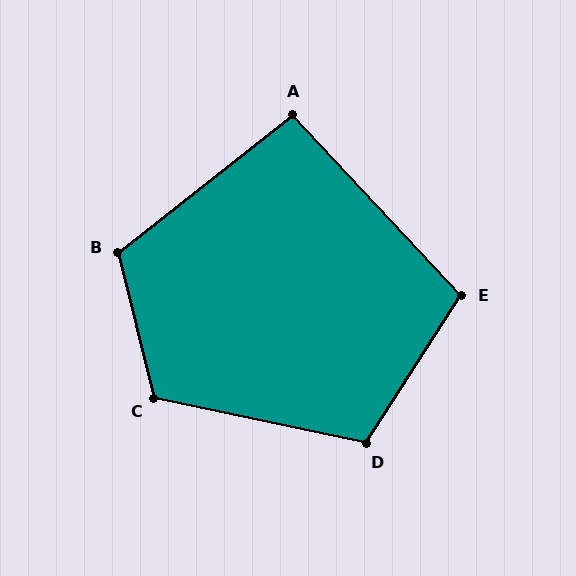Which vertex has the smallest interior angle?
A, at approximately 95 degrees.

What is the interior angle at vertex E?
Approximately 104 degrees (obtuse).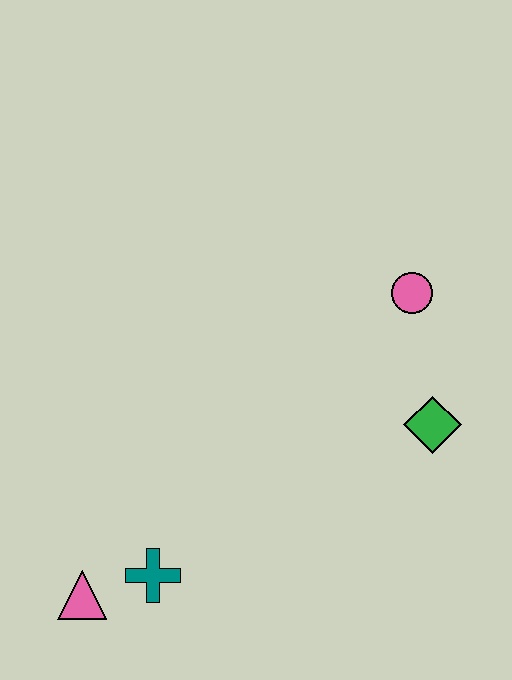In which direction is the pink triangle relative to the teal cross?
The pink triangle is to the left of the teal cross.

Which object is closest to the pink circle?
The green diamond is closest to the pink circle.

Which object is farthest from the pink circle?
The pink triangle is farthest from the pink circle.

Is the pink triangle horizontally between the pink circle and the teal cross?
No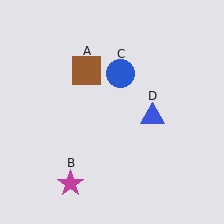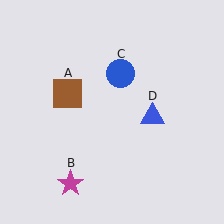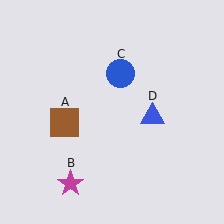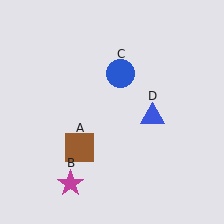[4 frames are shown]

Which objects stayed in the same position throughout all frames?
Magenta star (object B) and blue circle (object C) and blue triangle (object D) remained stationary.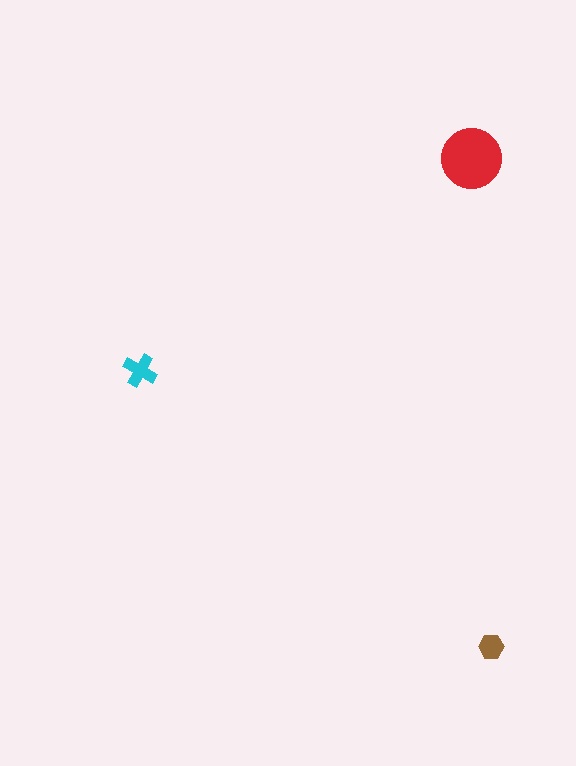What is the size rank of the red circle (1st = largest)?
1st.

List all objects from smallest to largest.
The brown hexagon, the cyan cross, the red circle.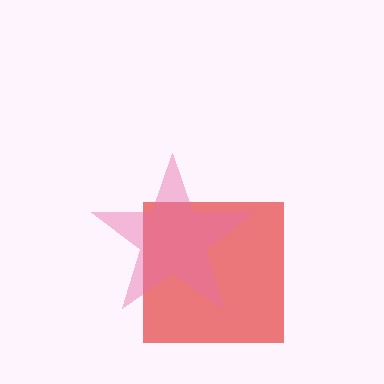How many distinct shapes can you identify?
There are 2 distinct shapes: a red square, a pink star.